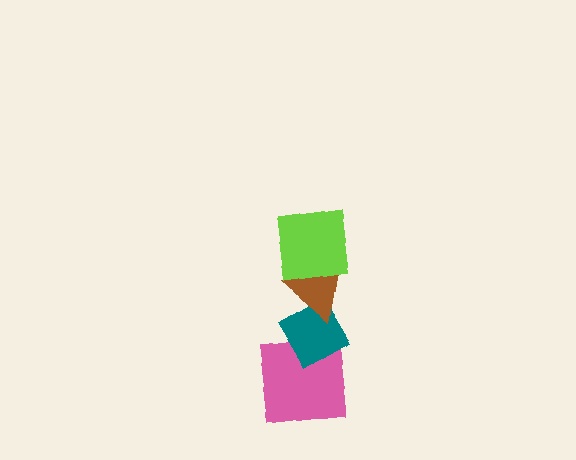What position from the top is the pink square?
The pink square is 4th from the top.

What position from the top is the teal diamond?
The teal diamond is 3rd from the top.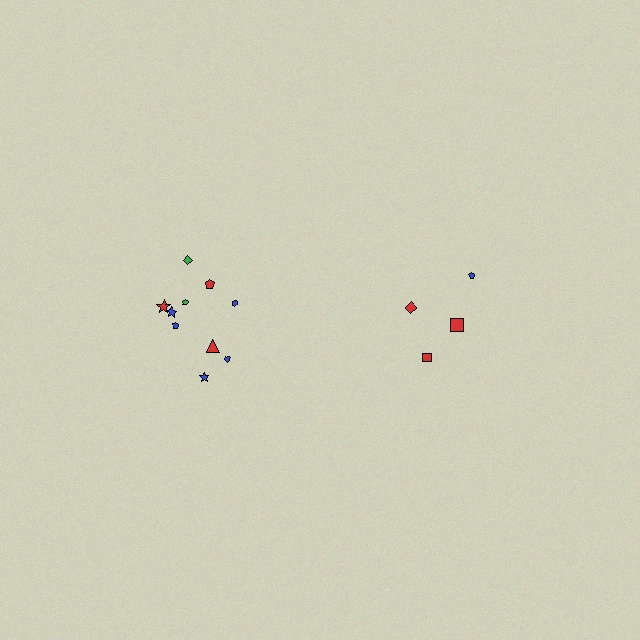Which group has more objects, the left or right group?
The left group.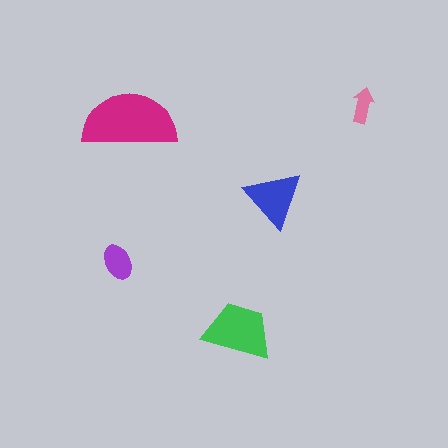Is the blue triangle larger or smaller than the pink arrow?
Larger.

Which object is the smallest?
The pink arrow.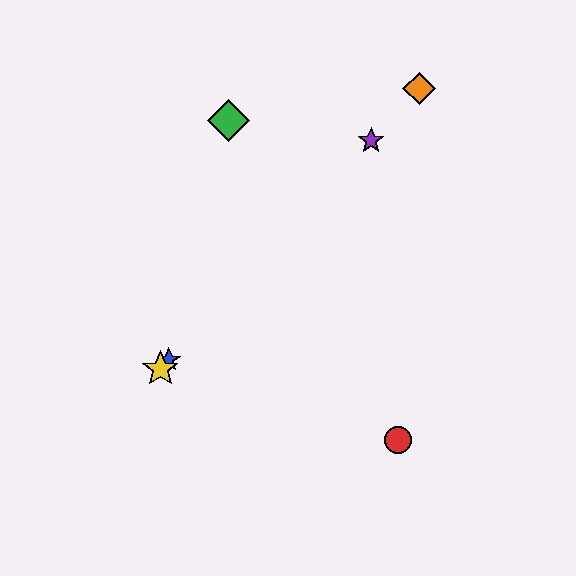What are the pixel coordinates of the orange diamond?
The orange diamond is at (419, 88).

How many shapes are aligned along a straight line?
4 shapes (the blue star, the yellow star, the purple star, the orange diamond) are aligned along a straight line.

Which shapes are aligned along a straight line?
The blue star, the yellow star, the purple star, the orange diamond are aligned along a straight line.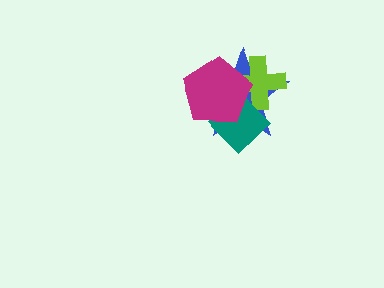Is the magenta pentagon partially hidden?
No, no other shape covers it.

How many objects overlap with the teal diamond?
3 objects overlap with the teal diamond.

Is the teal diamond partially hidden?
Yes, it is partially covered by another shape.